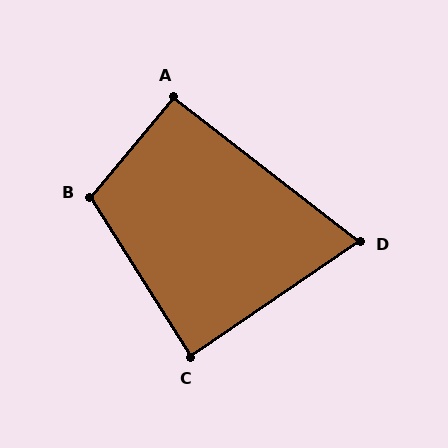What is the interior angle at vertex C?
Approximately 88 degrees (approximately right).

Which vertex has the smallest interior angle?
D, at approximately 72 degrees.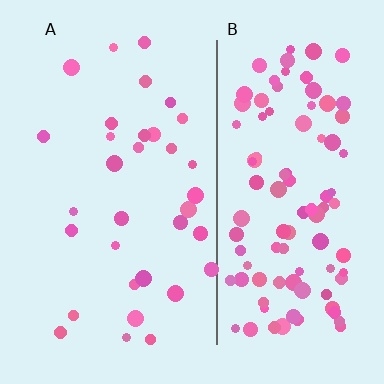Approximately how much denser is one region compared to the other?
Approximately 3.2× — region B over region A.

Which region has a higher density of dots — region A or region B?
B (the right).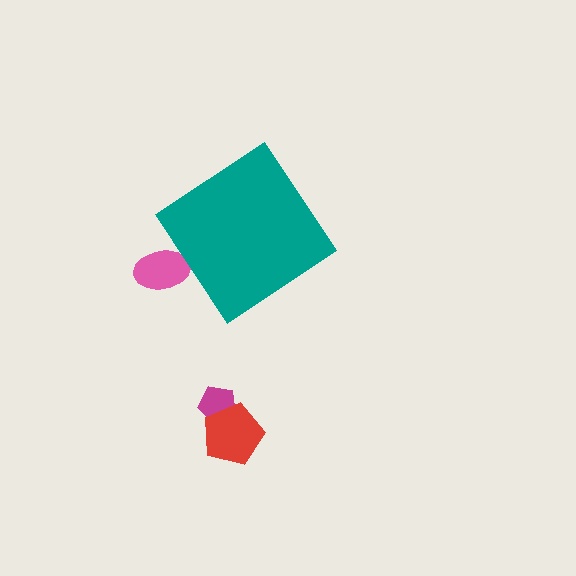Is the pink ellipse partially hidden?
Yes, the pink ellipse is partially hidden behind the teal diamond.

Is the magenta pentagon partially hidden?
No, the magenta pentagon is fully visible.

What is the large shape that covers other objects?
A teal diamond.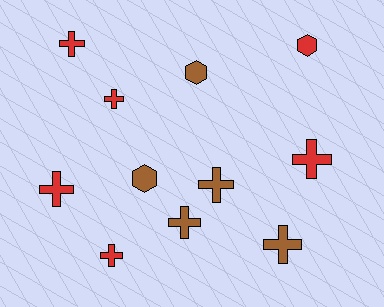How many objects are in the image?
There are 11 objects.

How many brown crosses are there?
There are 3 brown crosses.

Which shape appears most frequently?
Cross, with 8 objects.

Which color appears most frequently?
Red, with 6 objects.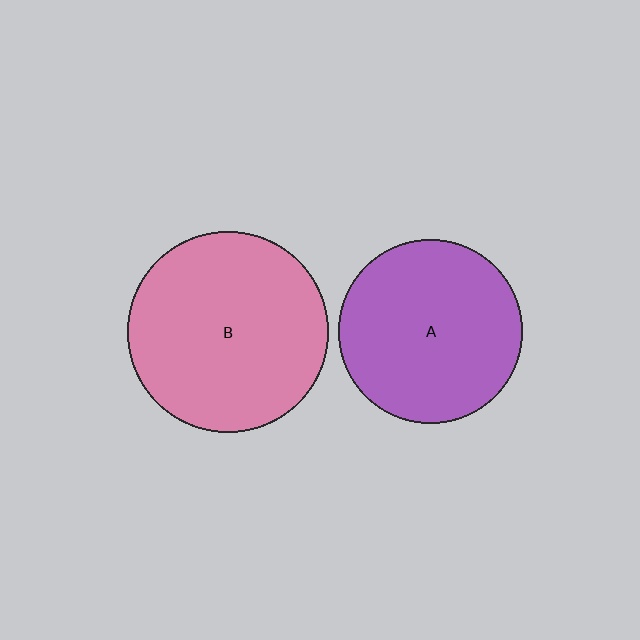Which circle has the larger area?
Circle B (pink).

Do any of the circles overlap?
No, none of the circles overlap.